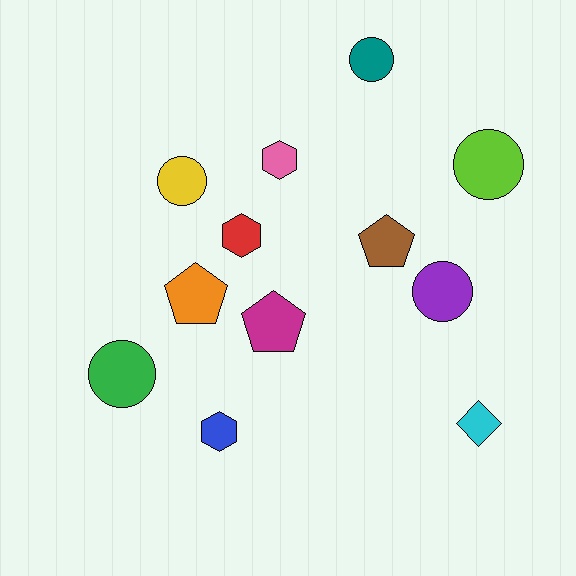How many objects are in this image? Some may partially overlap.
There are 12 objects.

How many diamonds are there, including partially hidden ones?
There is 1 diamond.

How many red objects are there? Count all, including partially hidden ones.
There is 1 red object.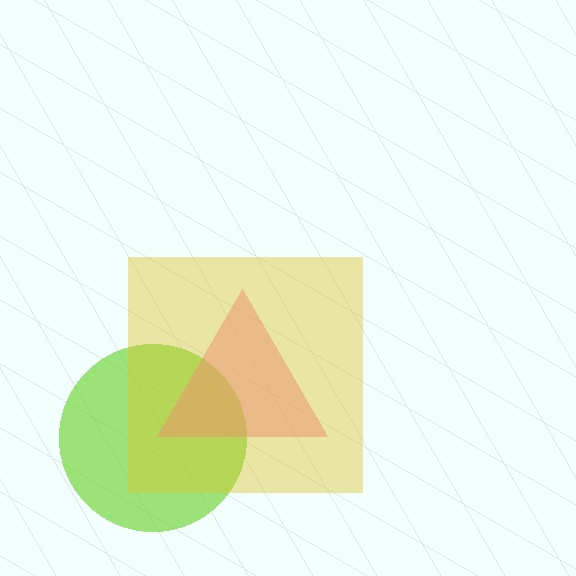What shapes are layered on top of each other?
The layered shapes are: a lime circle, a pink triangle, a yellow square.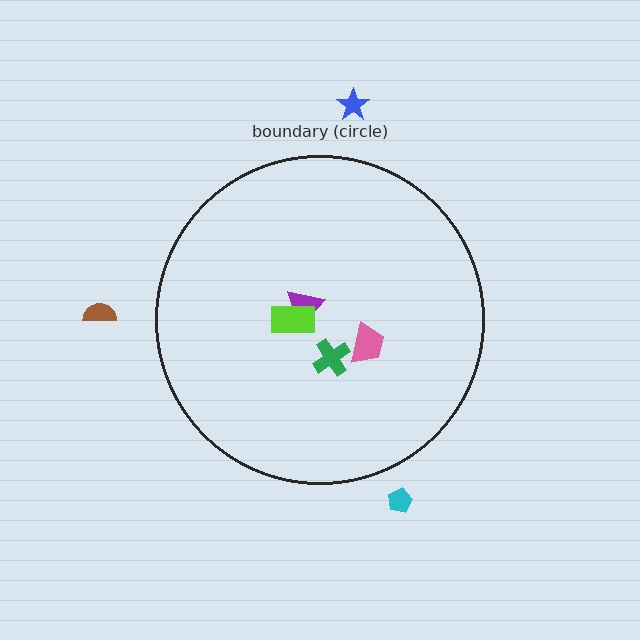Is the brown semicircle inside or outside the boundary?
Outside.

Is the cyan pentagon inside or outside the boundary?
Outside.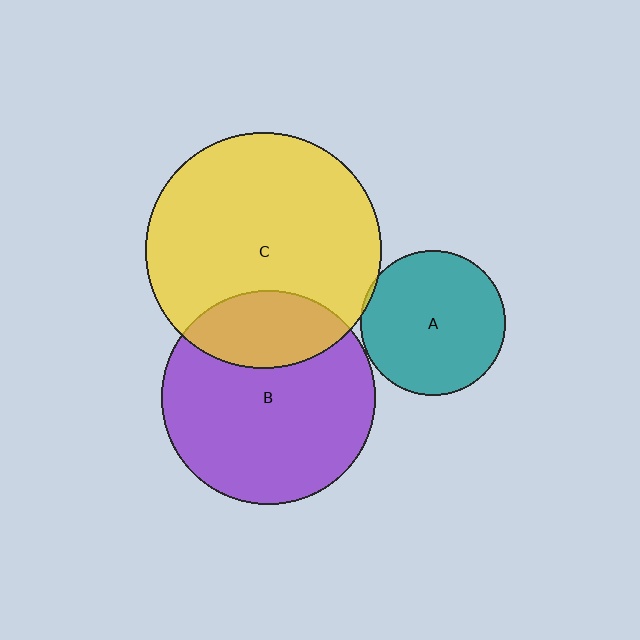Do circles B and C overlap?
Yes.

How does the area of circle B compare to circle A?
Approximately 2.2 times.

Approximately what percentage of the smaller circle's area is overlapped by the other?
Approximately 25%.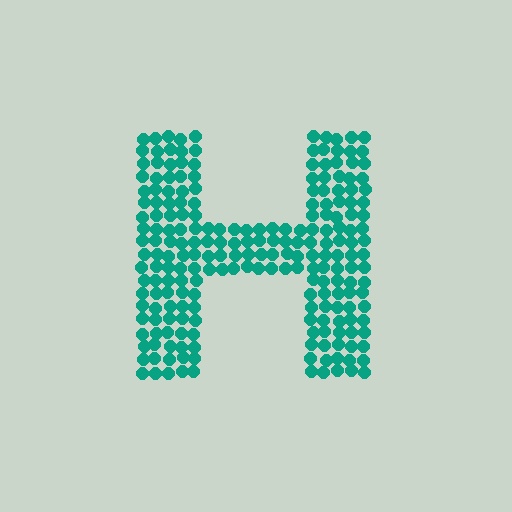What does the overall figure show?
The overall figure shows the letter H.